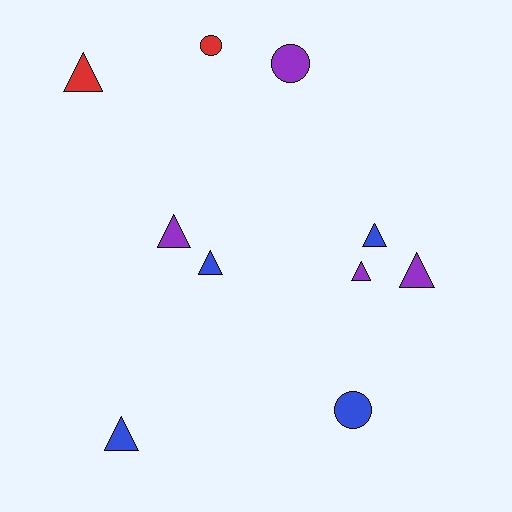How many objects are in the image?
There are 10 objects.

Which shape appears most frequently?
Triangle, with 7 objects.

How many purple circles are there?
There is 1 purple circle.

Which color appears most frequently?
Blue, with 4 objects.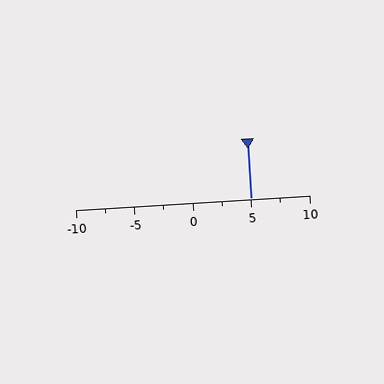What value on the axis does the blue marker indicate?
The marker indicates approximately 5.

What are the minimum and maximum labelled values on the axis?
The axis runs from -10 to 10.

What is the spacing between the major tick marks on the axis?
The major ticks are spaced 5 apart.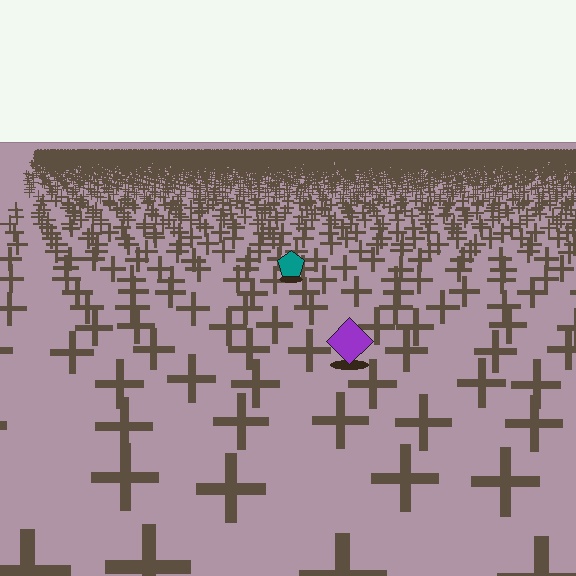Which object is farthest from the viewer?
The teal pentagon is farthest from the viewer. It appears smaller and the ground texture around it is denser.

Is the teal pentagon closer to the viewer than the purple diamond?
No. The purple diamond is closer — you can tell from the texture gradient: the ground texture is coarser near it.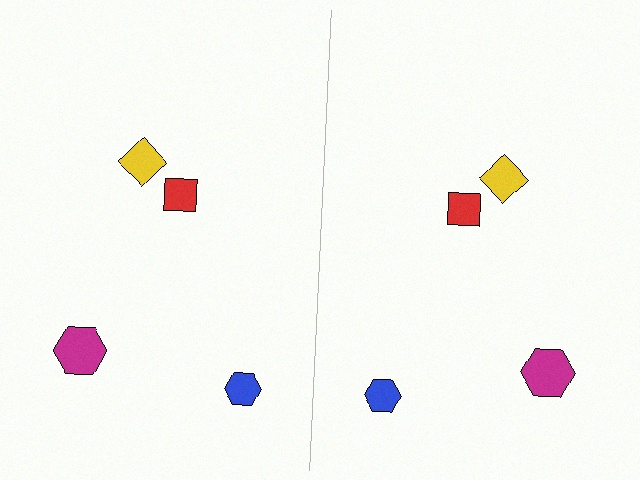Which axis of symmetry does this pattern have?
The pattern has a vertical axis of symmetry running through the center of the image.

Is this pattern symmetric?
Yes, this pattern has bilateral (reflection) symmetry.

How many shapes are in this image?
There are 8 shapes in this image.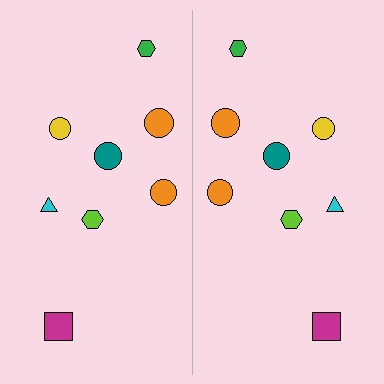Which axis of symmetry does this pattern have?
The pattern has a vertical axis of symmetry running through the center of the image.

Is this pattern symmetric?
Yes, this pattern has bilateral (reflection) symmetry.